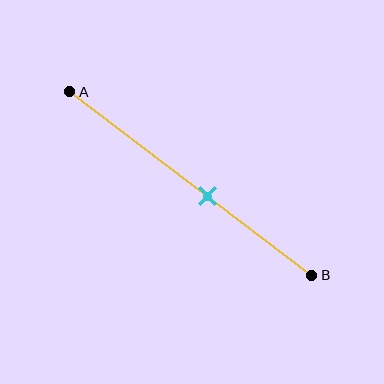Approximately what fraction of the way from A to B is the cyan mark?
The cyan mark is approximately 55% of the way from A to B.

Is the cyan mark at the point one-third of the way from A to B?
No, the mark is at about 55% from A, not at the 33% one-third point.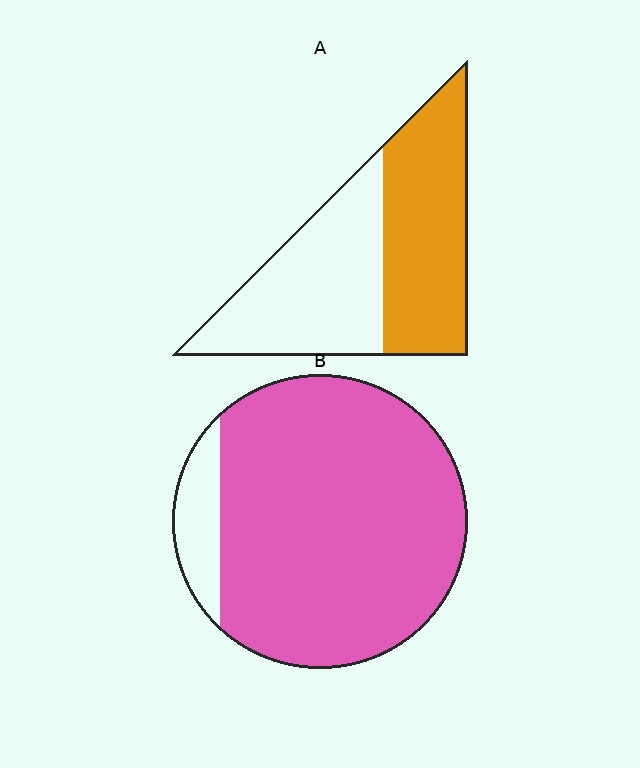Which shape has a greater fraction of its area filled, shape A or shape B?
Shape B.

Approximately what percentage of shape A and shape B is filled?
A is approximately 50% and B is approximately 90%.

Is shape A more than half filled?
Roughly half.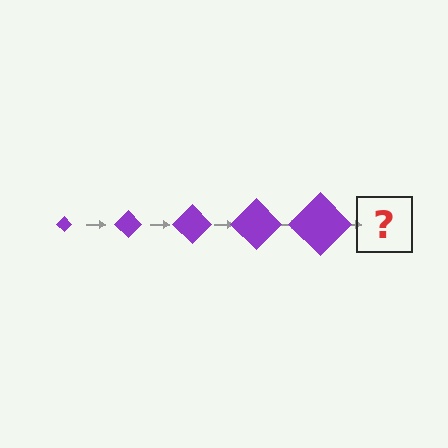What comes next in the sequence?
The next element should be a purple diamond, larger than the previous one.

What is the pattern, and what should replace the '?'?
The pattern is that the diamond gets progressively larger each step. The '?' should be a purple diamond, larger than the previous one.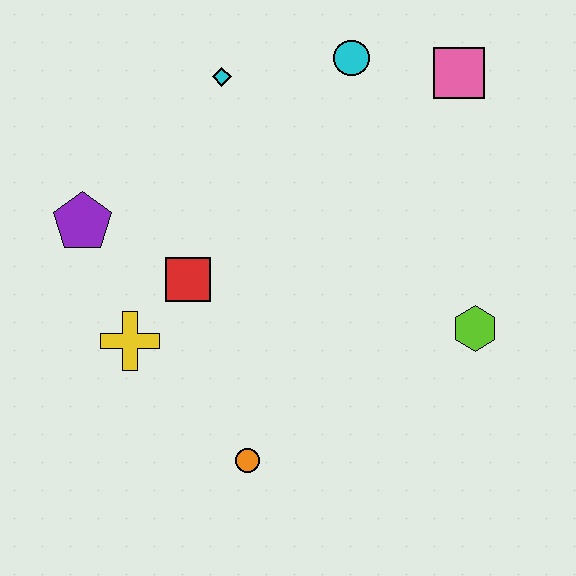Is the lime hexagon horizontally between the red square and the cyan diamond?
No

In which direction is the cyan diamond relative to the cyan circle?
The cyan diamond is to the left of the cyan circle.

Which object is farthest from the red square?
The pink square is farthest from the red square.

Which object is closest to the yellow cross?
The red square is closest to the yellow cross.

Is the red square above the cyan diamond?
No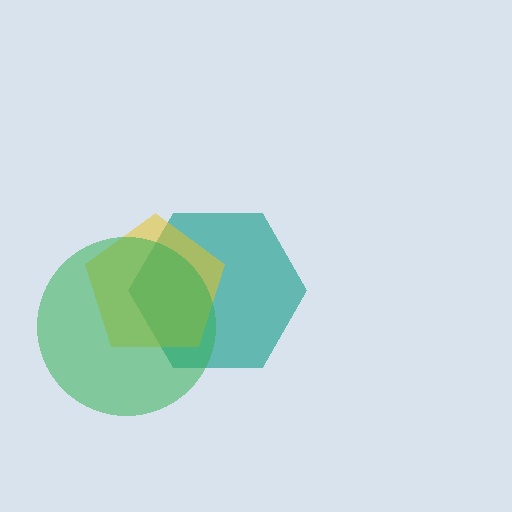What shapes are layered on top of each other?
The layered shapes are: a teal hexagon, a yellow pentagon, a green circle.